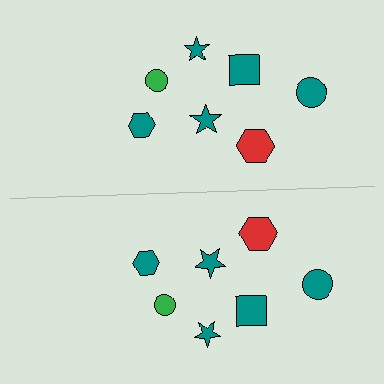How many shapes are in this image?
There are 14 shapes in this image.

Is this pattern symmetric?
Yes, this pattern has bilateral (reflection) symmetry.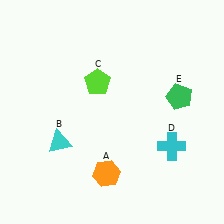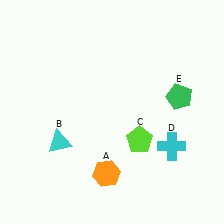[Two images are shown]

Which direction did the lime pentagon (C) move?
The lime pentagon (C) moved down.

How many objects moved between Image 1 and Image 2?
1 object moved between the two images.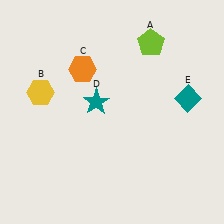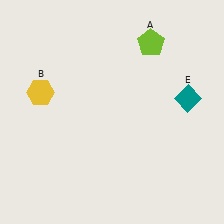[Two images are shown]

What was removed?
The teal star (D), the orange hexagon (C) were removed in Image 2.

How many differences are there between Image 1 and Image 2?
There are 2 differences between the two images.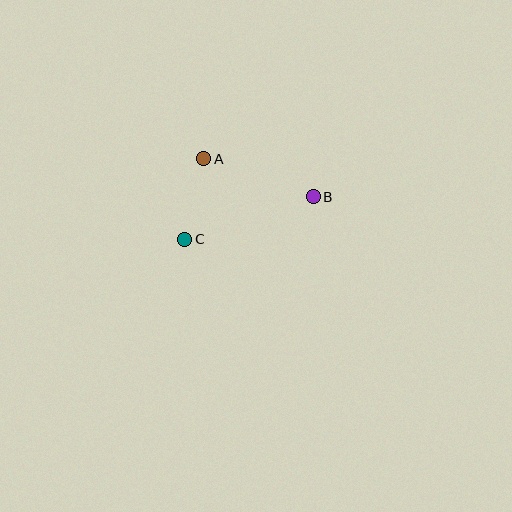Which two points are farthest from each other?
Points B and C are farthest from each other.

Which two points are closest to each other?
Points A and C are closest to each other.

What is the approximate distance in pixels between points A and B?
The distance between A and B is approximately 116 pixels.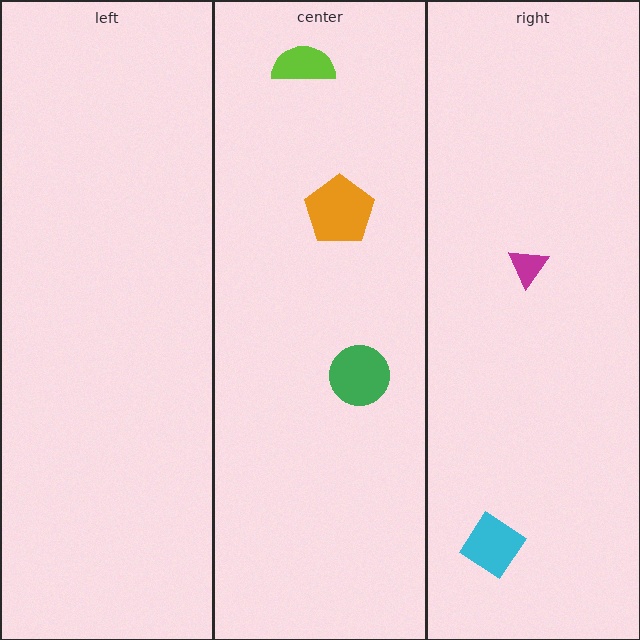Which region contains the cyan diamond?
The right region.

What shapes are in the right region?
The magenta triangle, the cyan diamond.